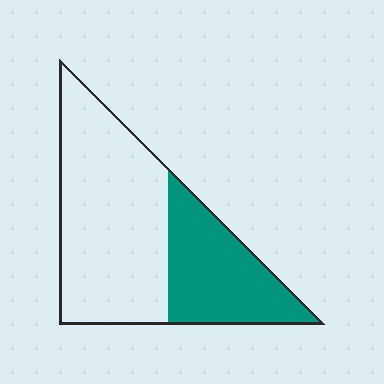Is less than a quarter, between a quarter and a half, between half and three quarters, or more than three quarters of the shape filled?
Between a quarter and a half.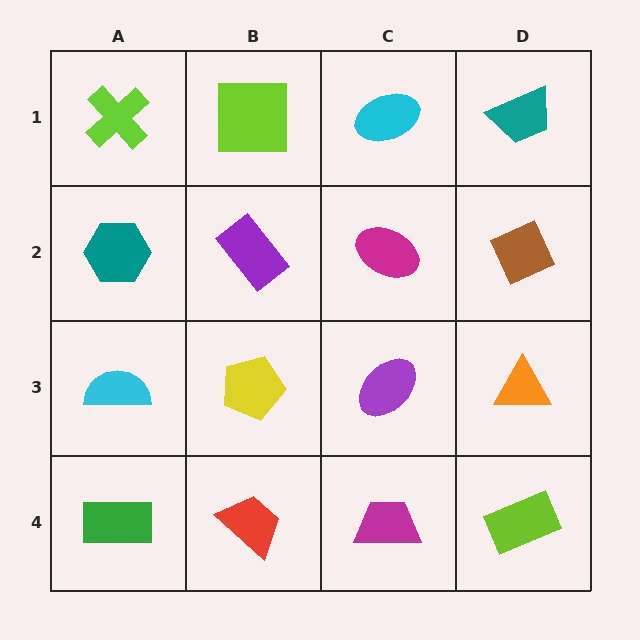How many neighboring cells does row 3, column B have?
4.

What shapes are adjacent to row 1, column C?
A magenta ellipse (row 2, column C), a lime square (row 1, column B), a teal trapezoid (row 1, column D).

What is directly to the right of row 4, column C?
A lime rectangle.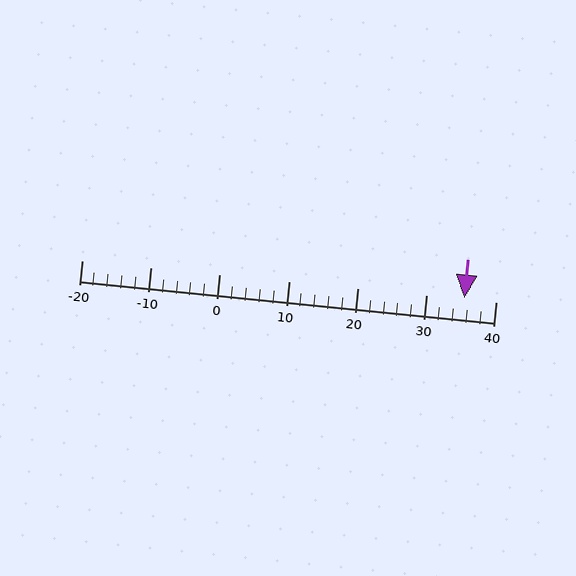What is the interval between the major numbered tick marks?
The major tick marks are spaced 10 units apart.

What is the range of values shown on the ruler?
The ruler shows values from -20 to 40.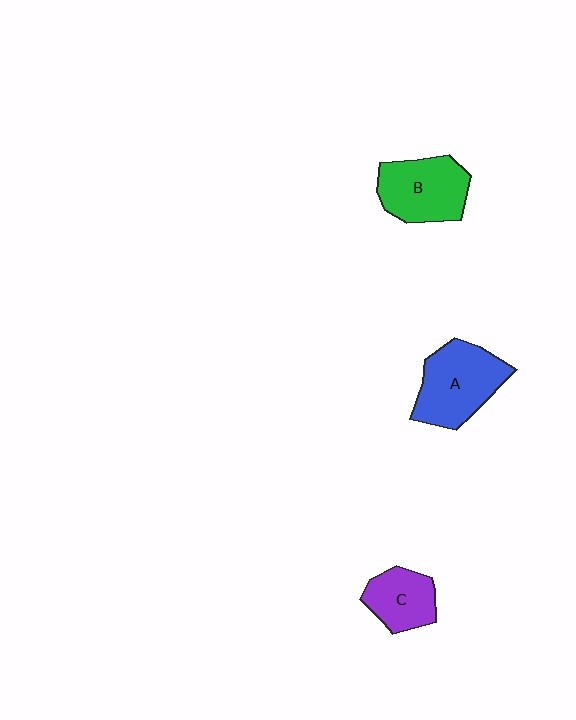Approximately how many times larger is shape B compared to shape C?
Approximately 1.4 times.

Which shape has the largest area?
Shape A (blue).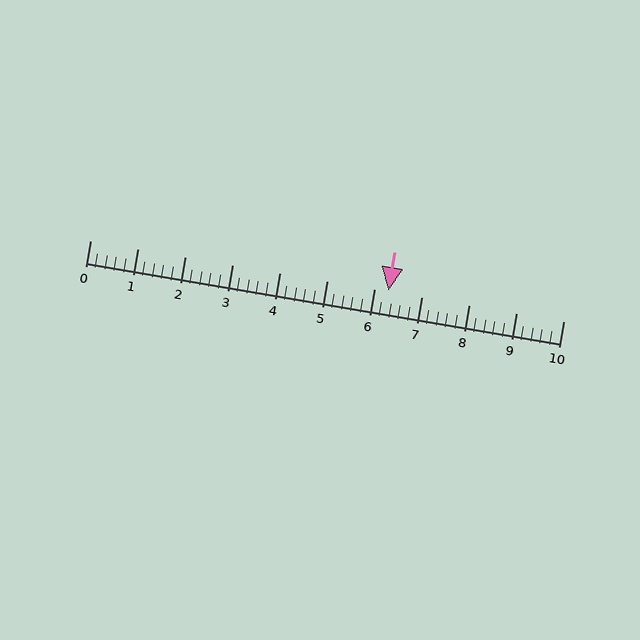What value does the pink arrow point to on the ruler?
The pink arrow points to approximately 6.3.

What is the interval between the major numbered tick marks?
The major tick marks are spaced 1 units apart.